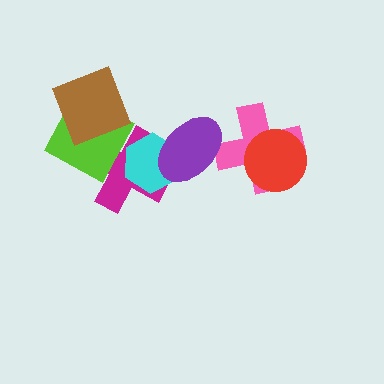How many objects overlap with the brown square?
1 object overlaps with the brown square.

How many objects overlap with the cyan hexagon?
3 objects overlap with the cyan hexagon.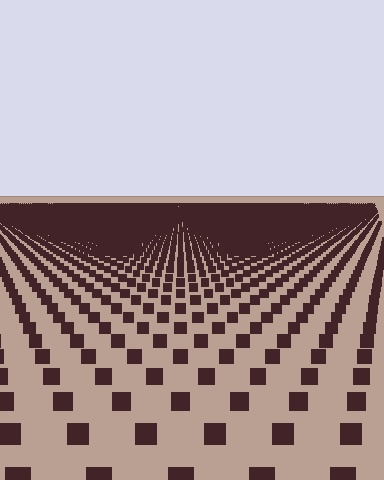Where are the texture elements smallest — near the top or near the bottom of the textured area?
Near the top.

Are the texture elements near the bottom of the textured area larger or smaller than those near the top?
Larger. Near the bottom, elements are closer to the viewer and appear at a bigger on-screen size.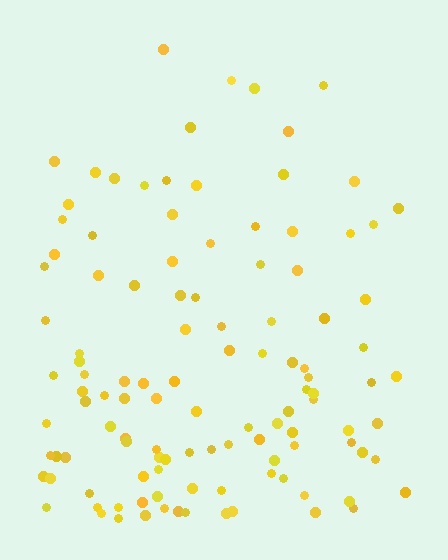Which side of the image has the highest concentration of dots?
The bottom.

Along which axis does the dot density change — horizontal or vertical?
Vertical.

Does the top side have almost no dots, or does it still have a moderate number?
Still a moderate number, just noticeably fewer than the bottom.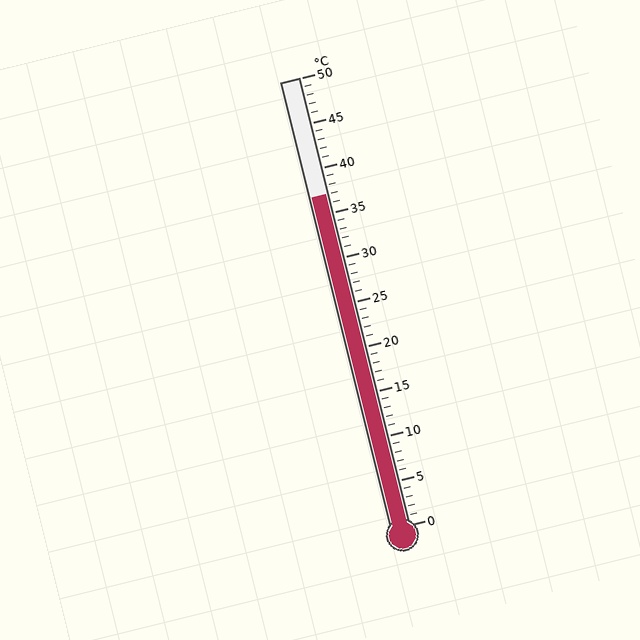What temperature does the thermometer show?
The thermometer shows approximately 37°C.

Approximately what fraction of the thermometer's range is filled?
The thermometer is filled to approximately 75% of its range.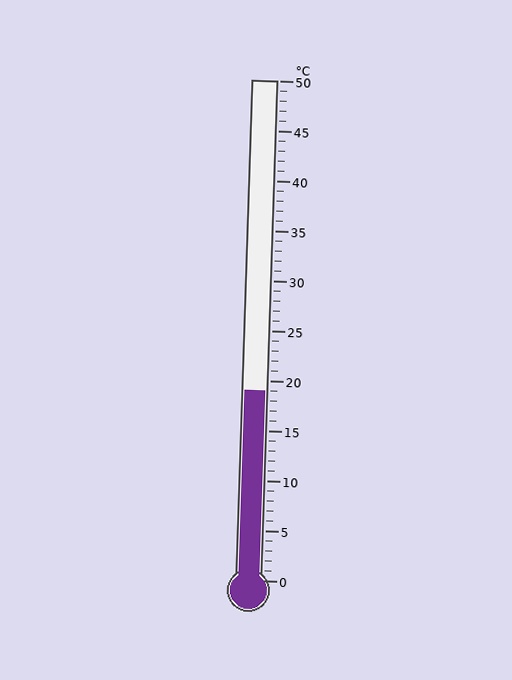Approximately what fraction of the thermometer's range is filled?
The thermometer is filled to approximately 40% of its range.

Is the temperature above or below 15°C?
The temperature is above 15°C.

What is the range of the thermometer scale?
The thermometer scale ranges from 0°C to 50°C.